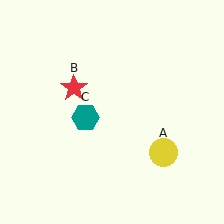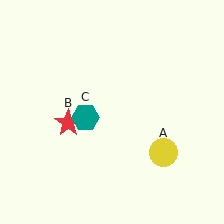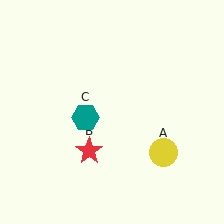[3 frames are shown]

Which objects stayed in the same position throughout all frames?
Yellow circle (object A) and teal hexagon (object C) remained stationary.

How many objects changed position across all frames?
1 object changed position: red star (object B).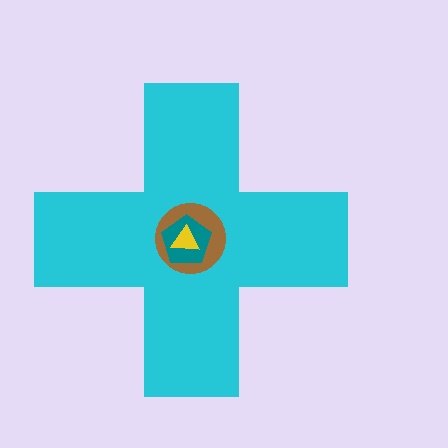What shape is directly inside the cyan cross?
The brown circle.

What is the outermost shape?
The cyan cross.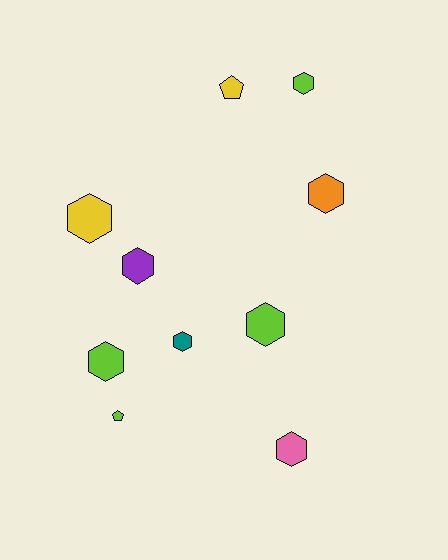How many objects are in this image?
There are 10 objects.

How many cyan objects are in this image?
There are no cyan objects.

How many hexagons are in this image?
There are 8 hexagons.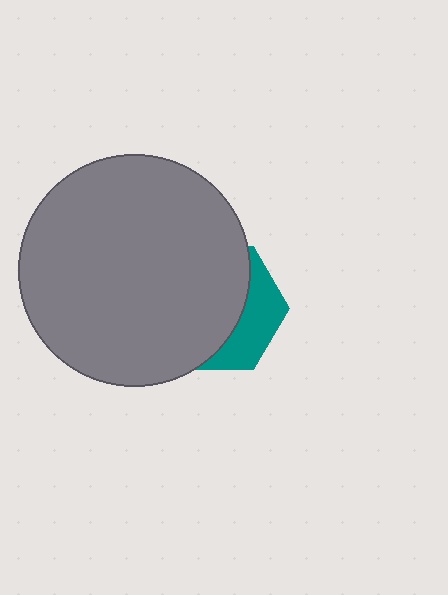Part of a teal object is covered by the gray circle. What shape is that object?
It is a hexagon.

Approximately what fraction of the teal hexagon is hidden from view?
Roughly 68% of the teal hexagon is hidden behind the gray circle.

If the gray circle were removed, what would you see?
You would see the complete teal hexagon.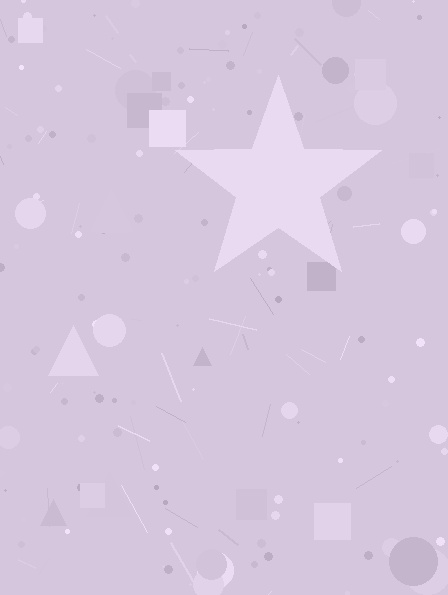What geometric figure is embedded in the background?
A star is embedded in the background.